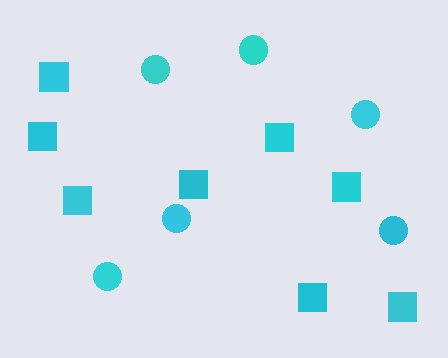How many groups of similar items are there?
There are 2 groups: one group of squares (8) and one group of circles (6).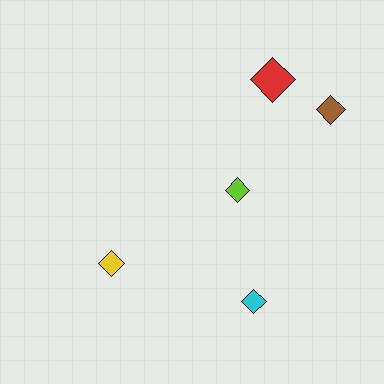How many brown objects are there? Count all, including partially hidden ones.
There is 1 brown object.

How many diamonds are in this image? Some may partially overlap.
There are 5 diamonds.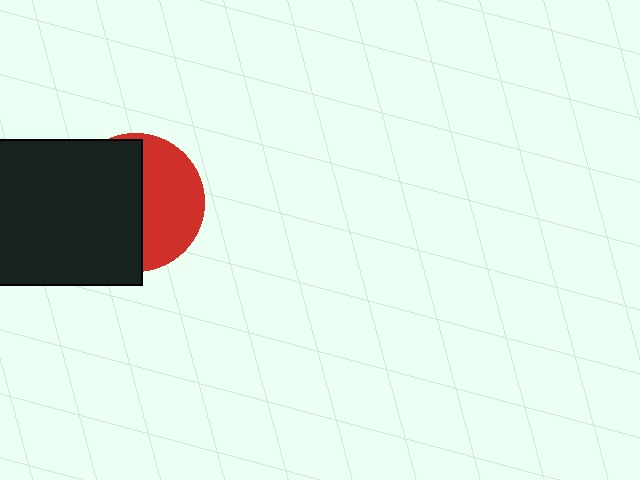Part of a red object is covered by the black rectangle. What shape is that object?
It is a circle.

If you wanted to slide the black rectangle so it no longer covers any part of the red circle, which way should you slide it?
Slide it left — that is the most direct way to separate the two shapes.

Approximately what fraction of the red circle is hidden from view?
Roughly 56% of the red circle is hidden behind the black rectangle.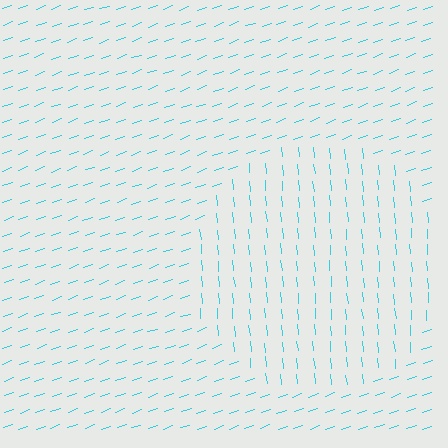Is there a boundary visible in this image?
Yes, there is a texture boundary formed by a change in line orientation.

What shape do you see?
I see a circle.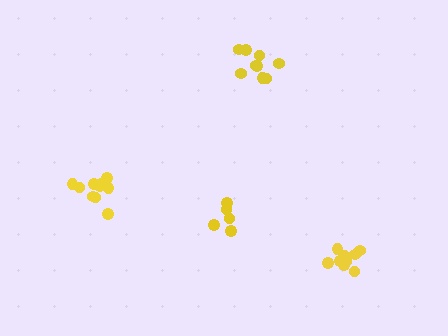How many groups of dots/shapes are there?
There are 4 groups.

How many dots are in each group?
Group 1: 10 dots, Group 2: 5 dots, Group 3: 9 dots, Group 4: 9 dots (33 total).